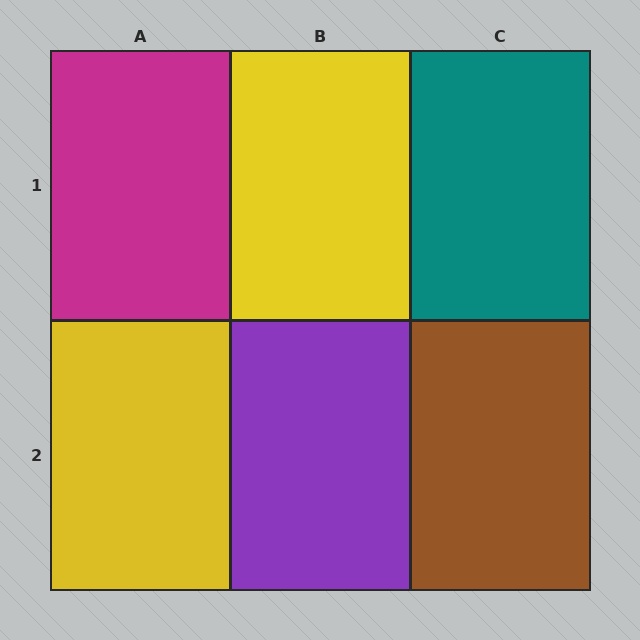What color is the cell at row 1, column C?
Teal.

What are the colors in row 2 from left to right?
Yellow, purple, brown.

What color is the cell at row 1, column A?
Magenta.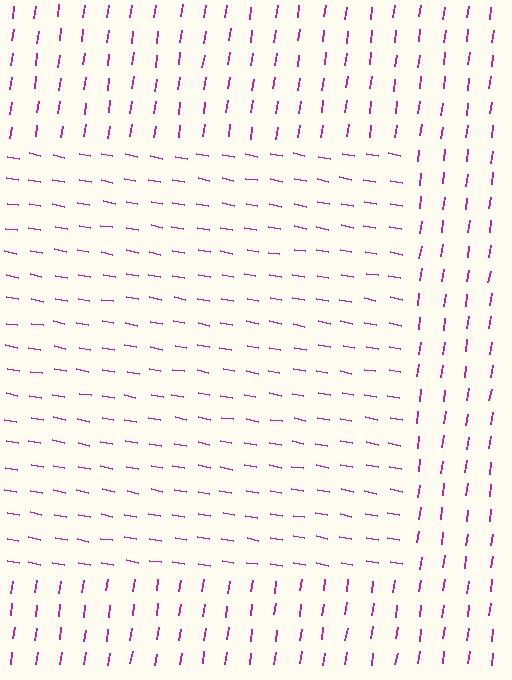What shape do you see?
I see a rectangle.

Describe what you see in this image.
The image is filled with small magenta line segments. A rectangle region in the image has lines oriented differently from the surrounding lines, creating a visible texture boundary.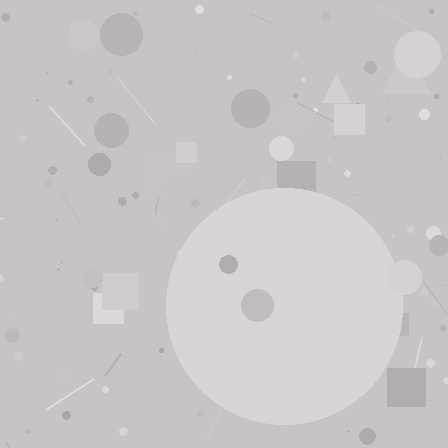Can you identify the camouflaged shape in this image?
The camouflaged shape is a circle.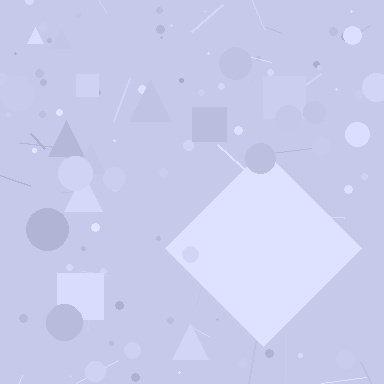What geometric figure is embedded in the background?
A diamond is embedded in the background.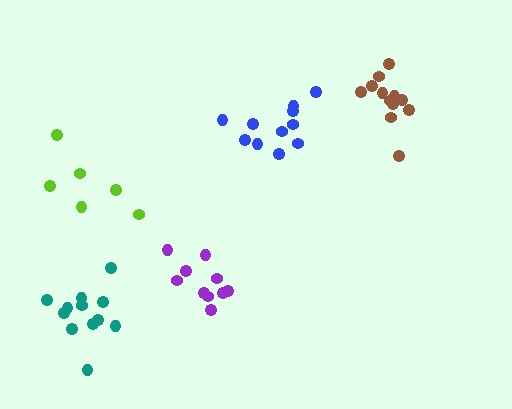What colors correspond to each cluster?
The clusters are colored: purple, blue, brown, teal, lime.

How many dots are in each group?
Group 1: 10 dots, Group 2: 11 dots, Group 3: 12 dots, Group 4: 12 dots, Group 5: 6 dots (51 total).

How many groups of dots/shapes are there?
There are 5 groups.